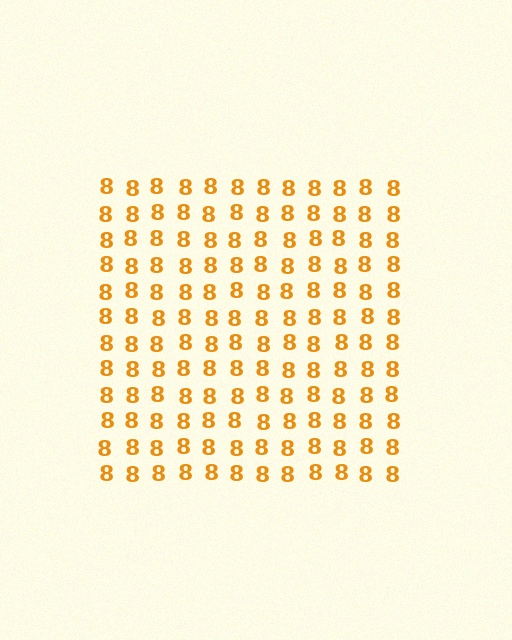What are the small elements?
The small elements are digit 8's.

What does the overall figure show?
The overall figure shows a square.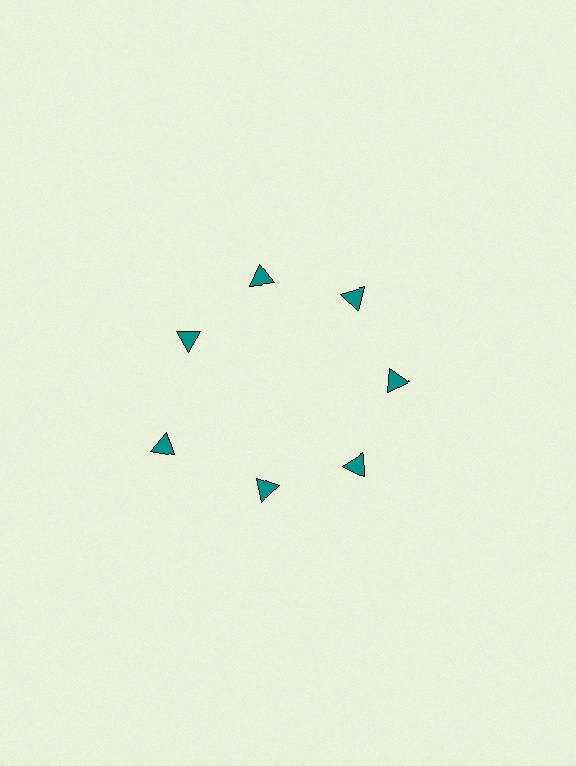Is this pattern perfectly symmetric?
No. The 7 teal triangles are arranged in a ring, but one element near the 8 o'clock position is pushed outward from the center, breaking the 7-fold rotational symmetry.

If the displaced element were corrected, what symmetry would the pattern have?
It would have 7-fold rotational symmetry — the pattern would map onto itself every 51 degrees.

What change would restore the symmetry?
The symmetry would be restored by moving it inward, back onto the ring so that all 7 triangles sit at equal angles and equal distance from the center.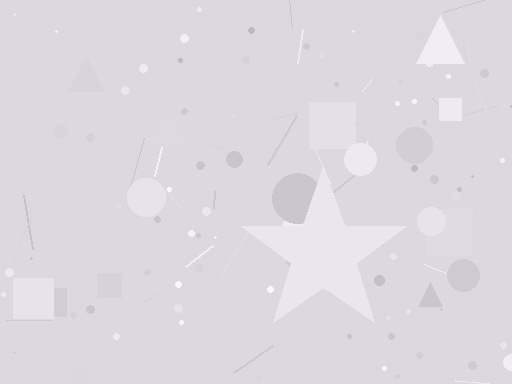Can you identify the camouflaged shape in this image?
The camouflaged shape is a star.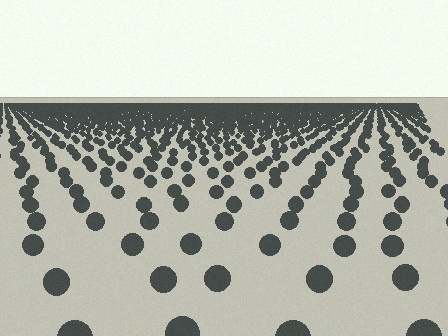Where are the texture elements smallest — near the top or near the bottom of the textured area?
Near the top.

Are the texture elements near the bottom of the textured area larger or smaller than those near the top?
Larger. Near the bottom, elements are closer to the viewer and appear at a bigger on-screen size.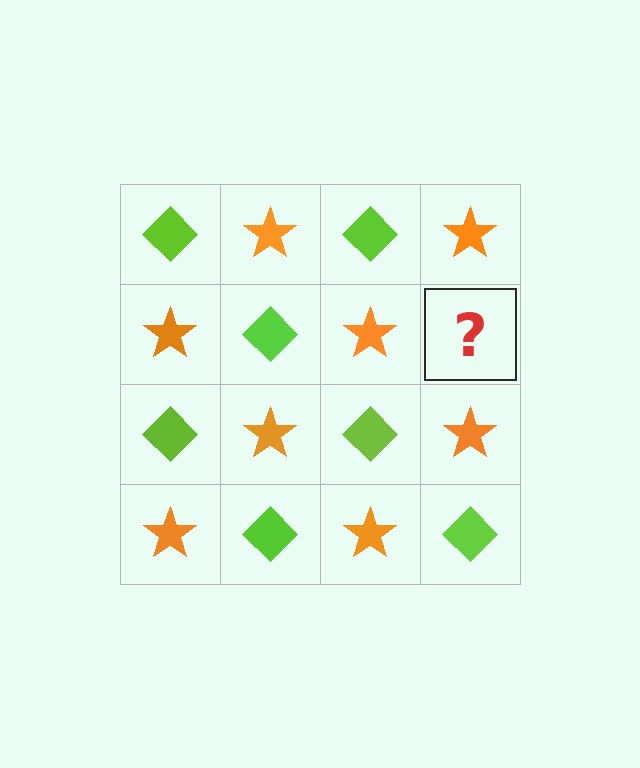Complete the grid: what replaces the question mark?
The question mark should be replaced with a lime diamond.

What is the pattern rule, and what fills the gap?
The rule is that it alternates lime diamond and orange star in a checkerboard pattern. The gap should be filled with a lime diamond.